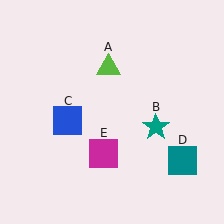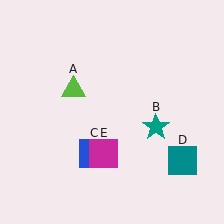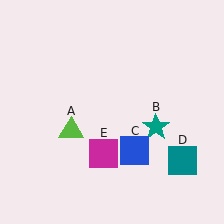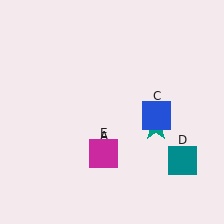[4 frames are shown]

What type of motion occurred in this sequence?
The lime triangle (object A), blue square (object C) rotated counterclockwise around the center of the scene.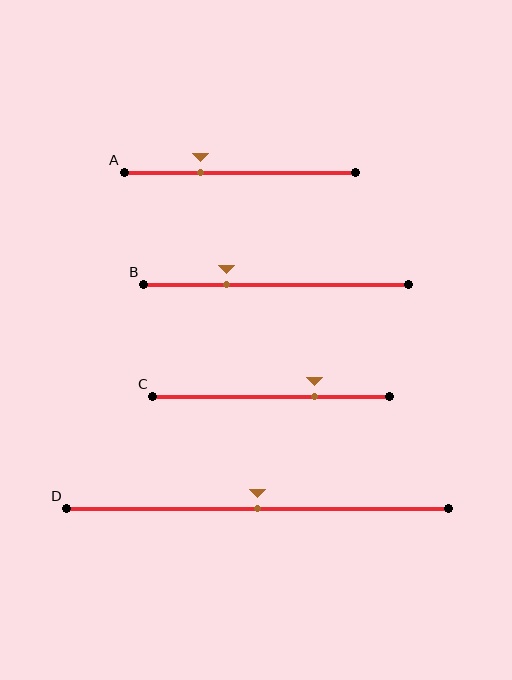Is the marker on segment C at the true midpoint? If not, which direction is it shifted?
No, the marker on segment C is shifted to the right by about 18% of the segment length.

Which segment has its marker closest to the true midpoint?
Segment D has its marker closest to the true midpoint.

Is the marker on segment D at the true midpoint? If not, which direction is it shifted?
Yes, the marker on segment D is at the true midpoint.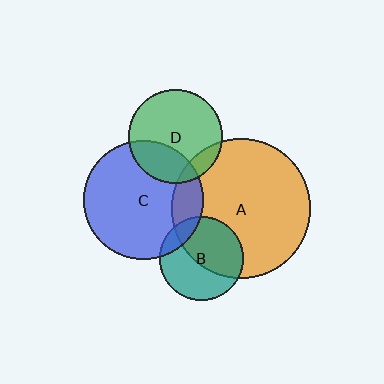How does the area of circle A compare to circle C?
Approximately 1.4 times.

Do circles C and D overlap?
Yes.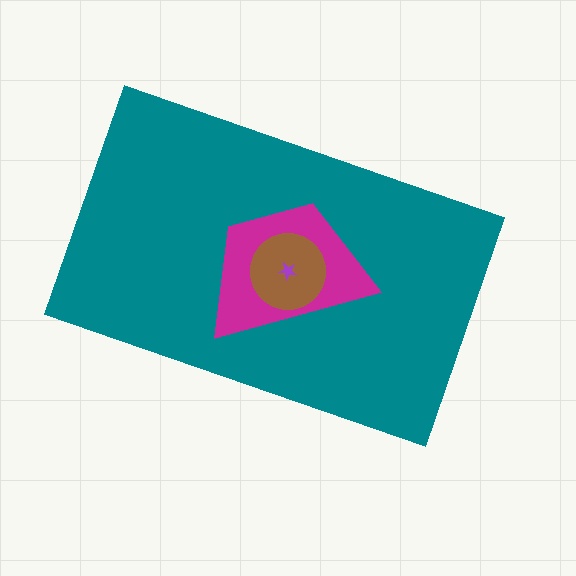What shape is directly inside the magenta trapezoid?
The brown circle.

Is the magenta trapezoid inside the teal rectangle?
Yes.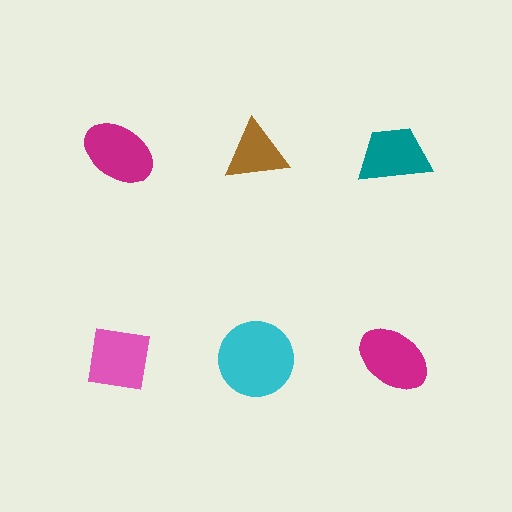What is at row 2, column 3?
A magenta ellipse.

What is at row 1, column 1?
A magenta ellipse.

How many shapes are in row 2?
3 shapes.